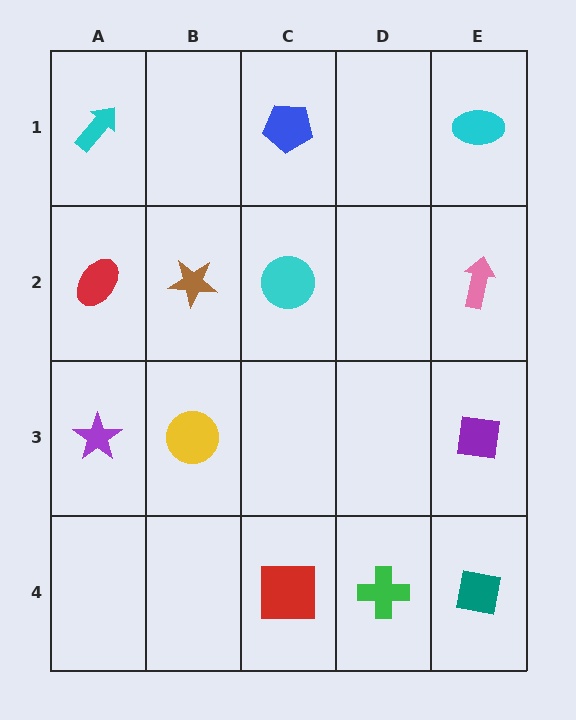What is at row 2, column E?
A pink arrow.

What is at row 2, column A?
A red ellipse.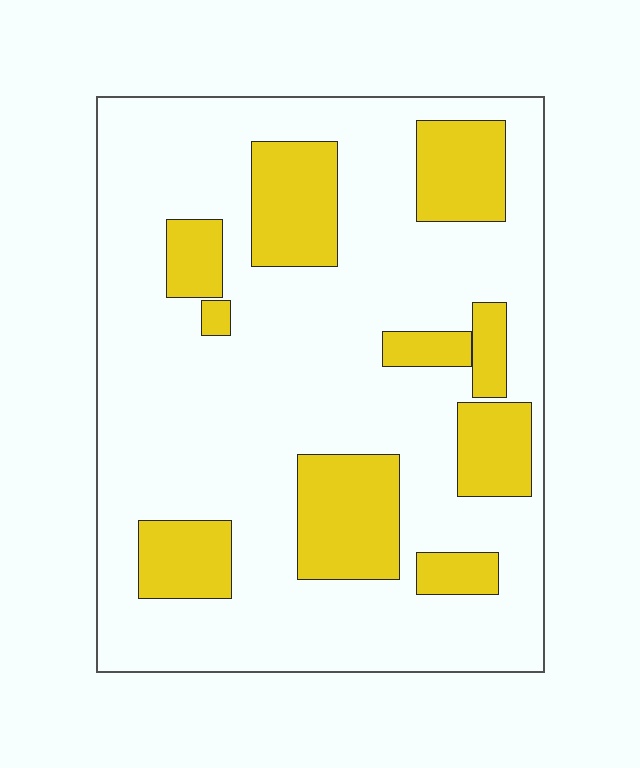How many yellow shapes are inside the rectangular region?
10.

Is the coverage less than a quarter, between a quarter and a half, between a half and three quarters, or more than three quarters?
Less than a quarter.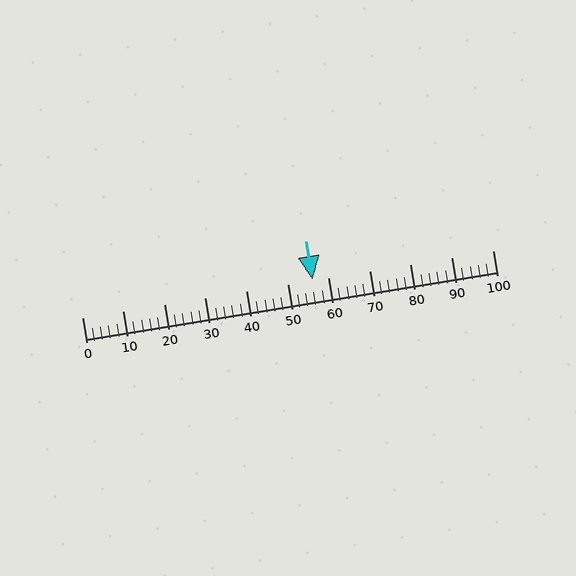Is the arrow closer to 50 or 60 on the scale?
The arrow is closer to 60.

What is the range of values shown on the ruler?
The ruler shows values from 0 to 100.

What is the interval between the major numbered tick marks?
The major tick marks are spaced 10 units apart.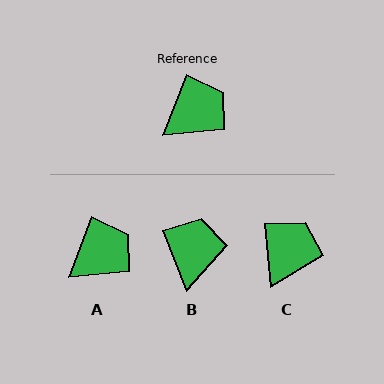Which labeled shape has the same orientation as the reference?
A.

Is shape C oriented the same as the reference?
No, it is off by about 27 degrees.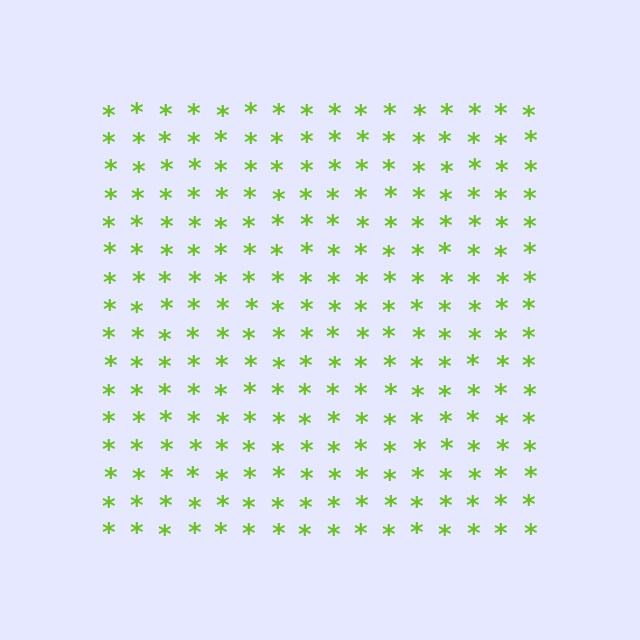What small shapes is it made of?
It is made of small asterisks.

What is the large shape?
The large shape is a square.